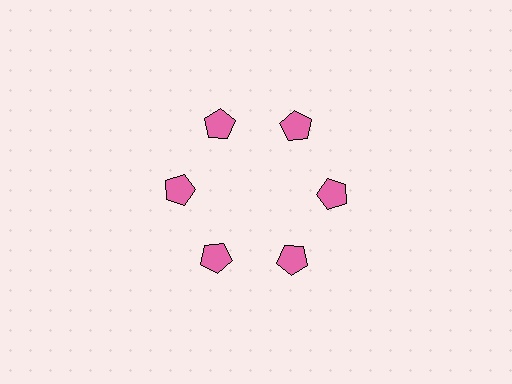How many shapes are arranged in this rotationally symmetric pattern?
There are 6 shapes, arranged in 6 groups of 1.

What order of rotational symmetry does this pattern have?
This pattern has 6-fold rotational symmetry.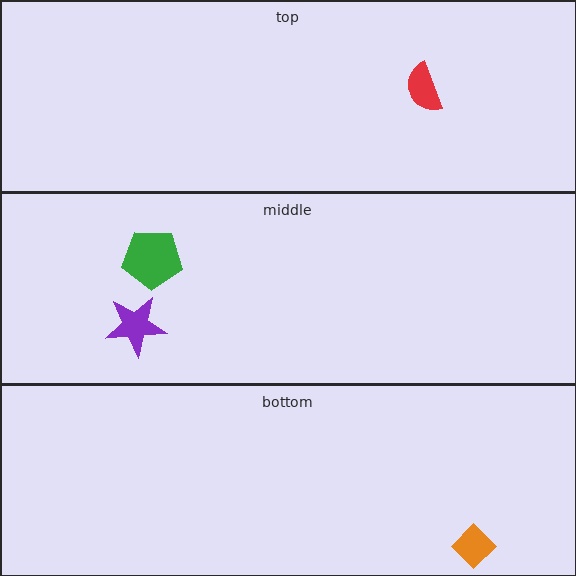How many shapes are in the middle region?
2.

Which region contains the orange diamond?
The bottom region.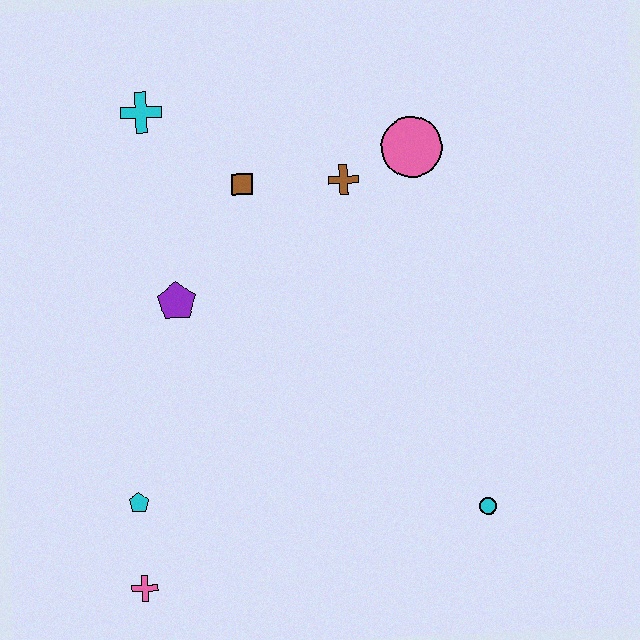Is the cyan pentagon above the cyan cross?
No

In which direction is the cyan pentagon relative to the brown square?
The cyan pentagon is below the brown square.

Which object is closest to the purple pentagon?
The brown square is closest to the purple pentagon.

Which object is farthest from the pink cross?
The pink circle is farthest from the pink cross.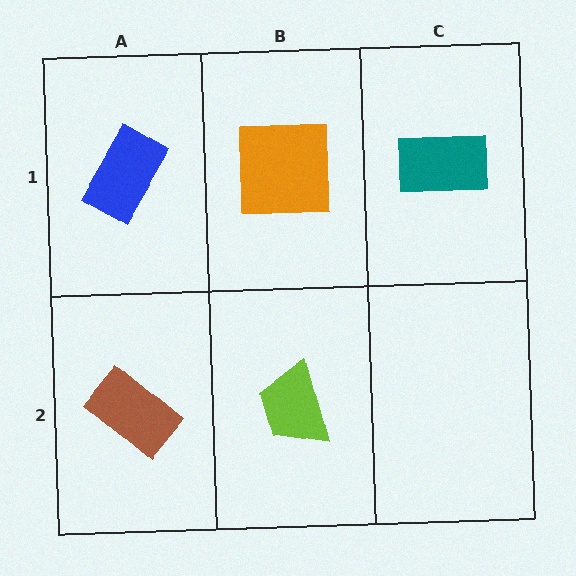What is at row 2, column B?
A lime trapezoid.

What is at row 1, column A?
A blue rectangle.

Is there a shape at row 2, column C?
No, that cell is empty.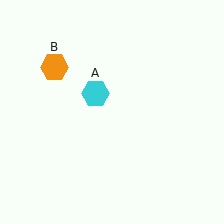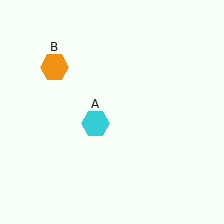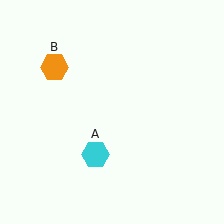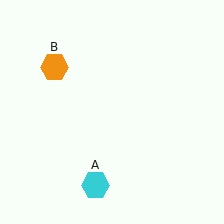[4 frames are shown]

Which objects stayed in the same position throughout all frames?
Orange hexagon (object B) remained stationary.